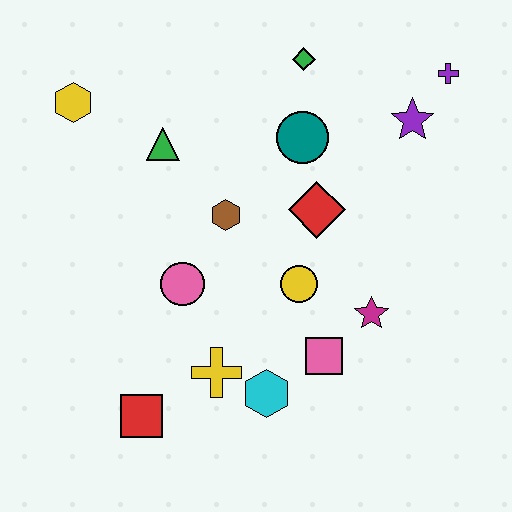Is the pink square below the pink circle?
Yes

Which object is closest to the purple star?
The purple cross is closest to the purple star.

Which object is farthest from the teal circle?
The red square is farthest from the teal circle.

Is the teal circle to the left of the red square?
No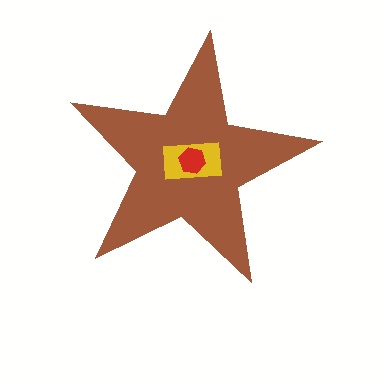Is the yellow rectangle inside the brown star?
Yes.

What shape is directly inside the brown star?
The yellow rectangle.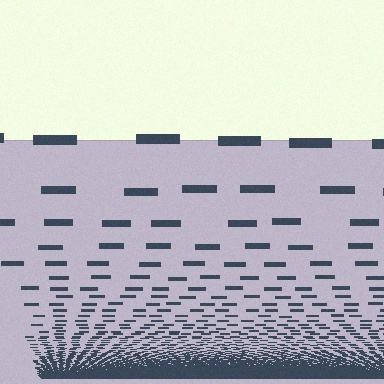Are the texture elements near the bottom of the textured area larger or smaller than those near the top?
Smaller. The gradient is inverted — elements near the bottom are smaller and denser.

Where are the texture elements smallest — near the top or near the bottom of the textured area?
Near the bottom.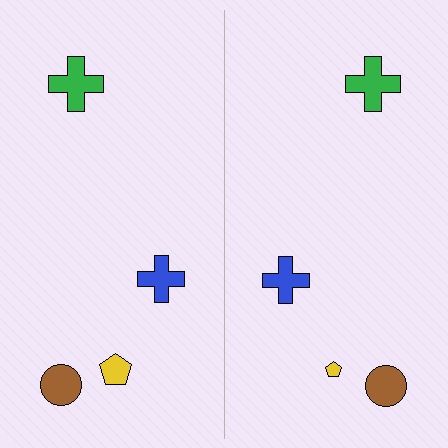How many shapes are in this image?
There are 8 shapes in this image.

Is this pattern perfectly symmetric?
No, the pattern is not perfectly symmetric. The yellow pentagon on the right side has a different size than its mirror counterpart.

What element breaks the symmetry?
The yellow pentagon on the right side has a different size than its mirror counterpart.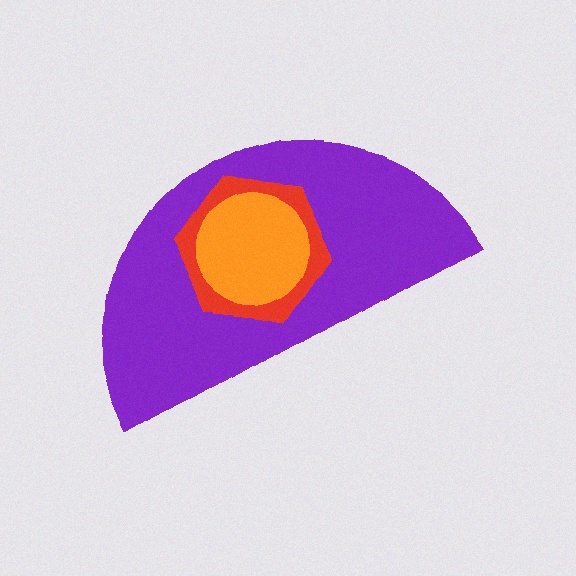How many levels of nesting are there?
3.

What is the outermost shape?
The purple semicircle.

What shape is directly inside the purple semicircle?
The red hexagon.